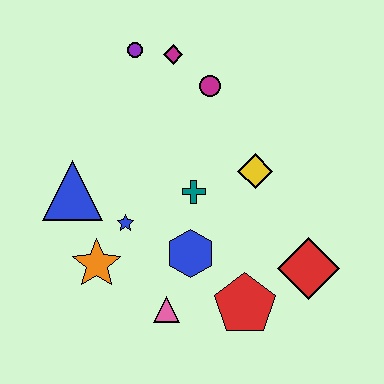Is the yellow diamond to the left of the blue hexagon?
No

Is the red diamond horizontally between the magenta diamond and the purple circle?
No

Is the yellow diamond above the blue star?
Yes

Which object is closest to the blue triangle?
The blue star is closest to the blue triangle.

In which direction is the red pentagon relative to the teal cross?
The red pentagon is below the teal cross.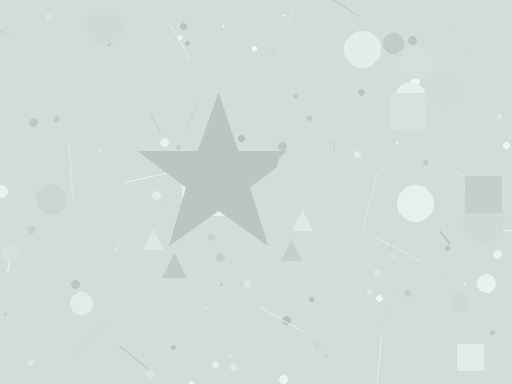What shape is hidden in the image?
A star is hidden in the image.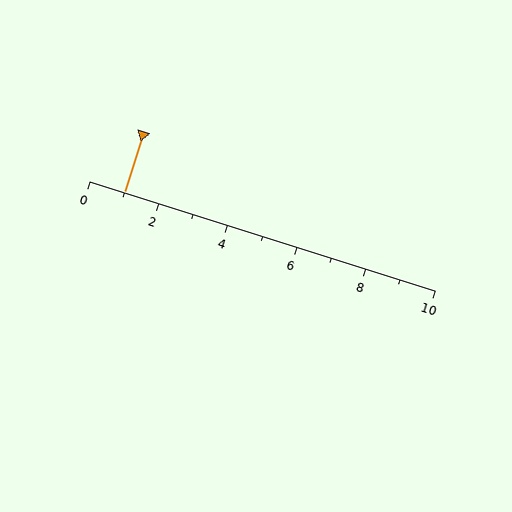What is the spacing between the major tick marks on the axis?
The major ticks are spaced 2 apart.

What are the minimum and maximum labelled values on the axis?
The axis runs from 0 to 10.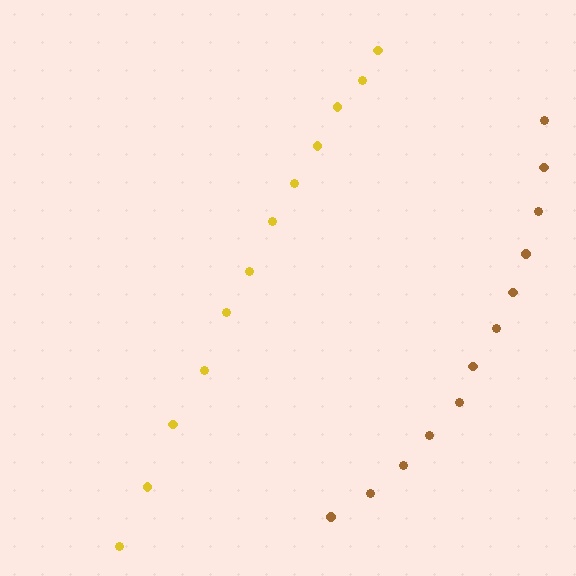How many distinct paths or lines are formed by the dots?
There are 2 distinct paths.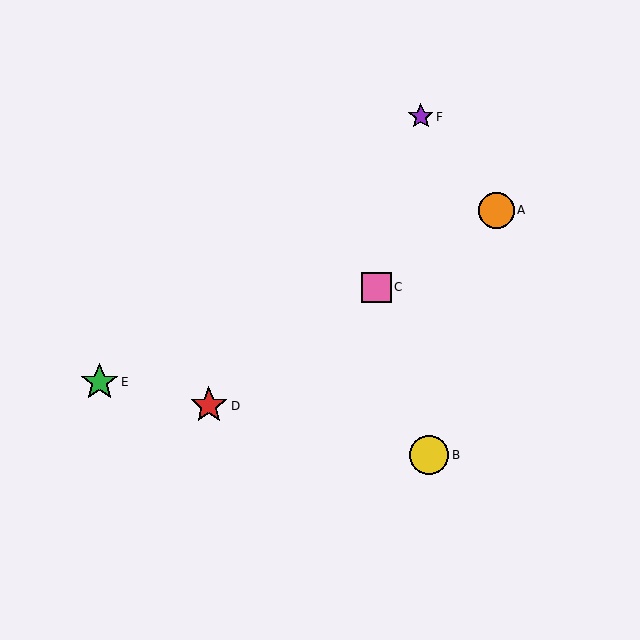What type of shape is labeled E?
Shape E is a green star.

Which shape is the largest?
The yellow circle (labeled B) is the largest.